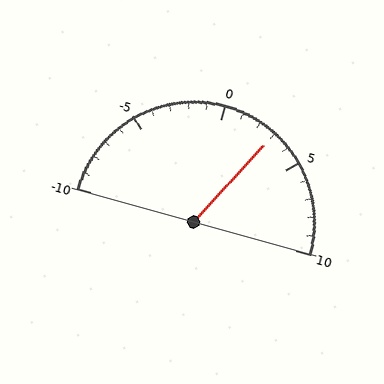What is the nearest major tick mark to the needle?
The nearest major tick mark is 5.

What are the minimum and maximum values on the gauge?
The gauge ranges from -10 to 10.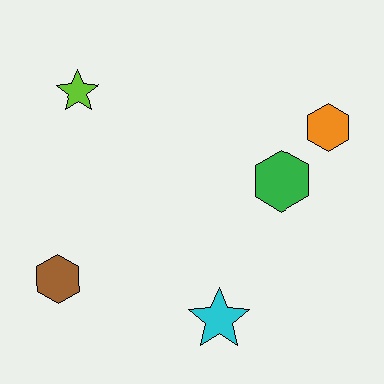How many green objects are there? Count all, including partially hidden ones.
There is 1 green object.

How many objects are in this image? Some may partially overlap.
There are 5 objects.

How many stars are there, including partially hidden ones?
There are 2 stars.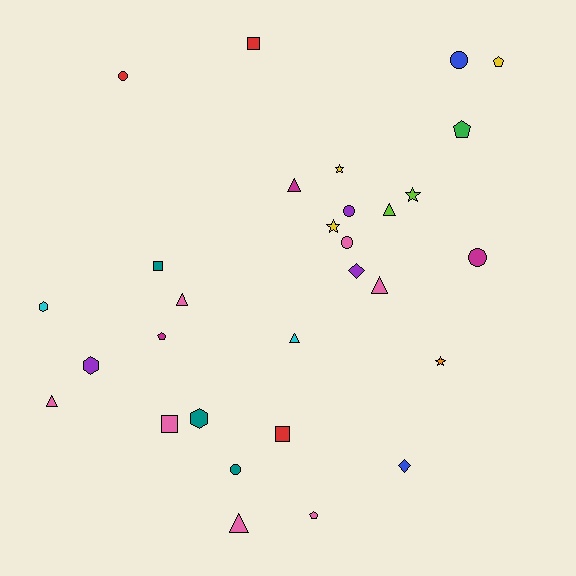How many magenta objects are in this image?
There are 3 magenta objects.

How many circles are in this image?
There are 6 circles.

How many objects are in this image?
There are 30 objects.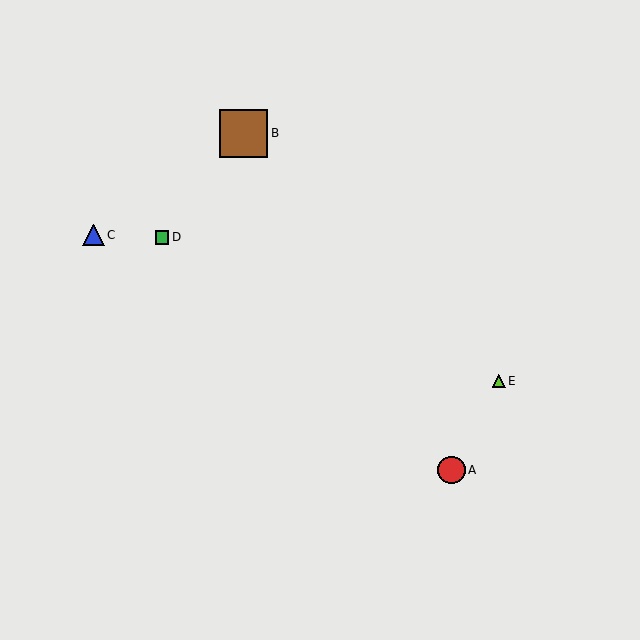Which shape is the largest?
The brown square (labeled B) is the largest.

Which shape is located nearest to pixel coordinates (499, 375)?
The lime triangle (labeled E) at (499, 381) is nearest to that location.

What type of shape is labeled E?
Shape E is a lime triangle.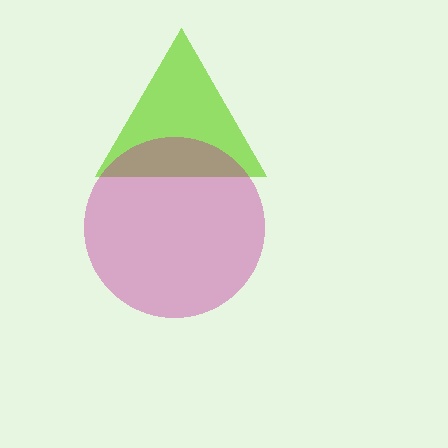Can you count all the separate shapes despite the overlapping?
Yes, there are 2 separate shapes.